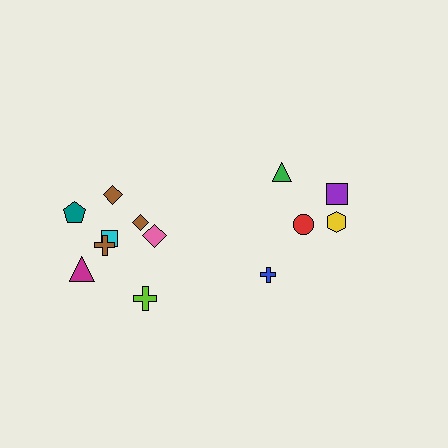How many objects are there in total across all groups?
There are 13 objects.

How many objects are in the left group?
There are 8 objects.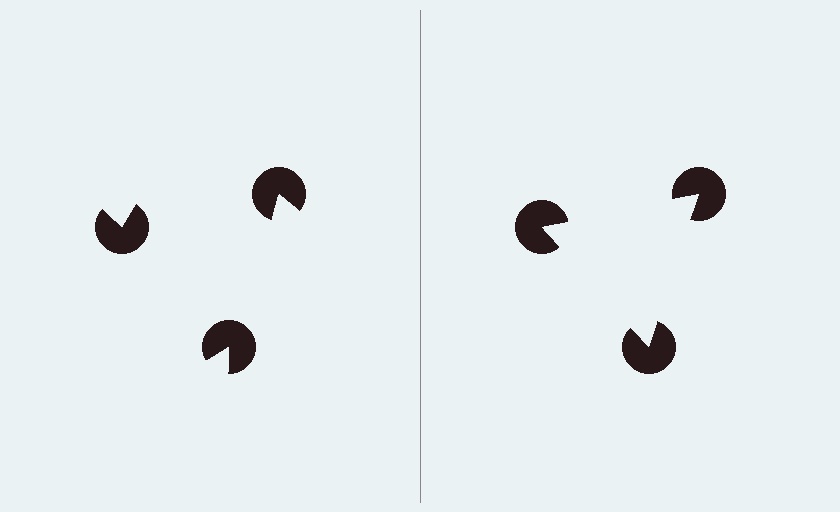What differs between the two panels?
The pac-man discs are positioned identically on both sides; only the wedge orientations differ. On the right they align to a triangle; on the left they are misaligned.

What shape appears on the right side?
An illusory triangle.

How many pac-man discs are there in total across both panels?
6 — 3 on each side.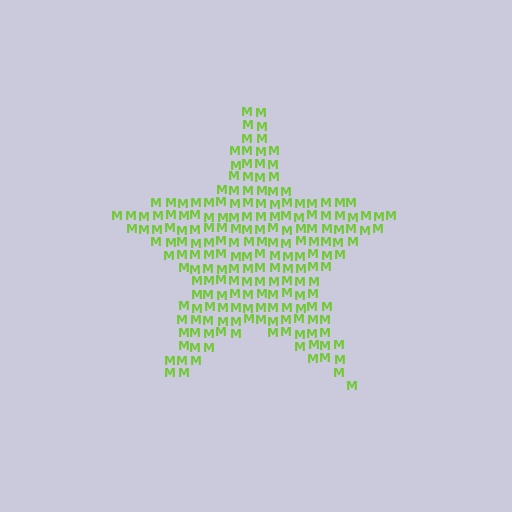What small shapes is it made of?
It is made of small letter M's.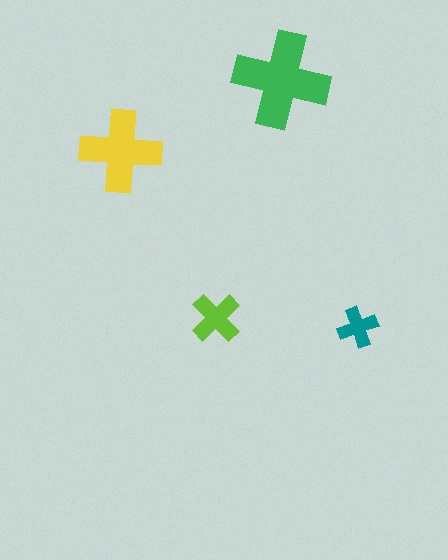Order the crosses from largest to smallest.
the green one, the yellow one, the lime one, the teal one.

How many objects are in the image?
There are 4 objects in the image.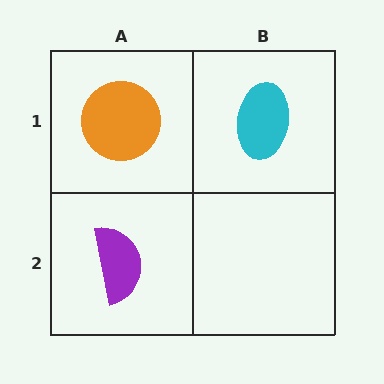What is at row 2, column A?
A purple semicircle.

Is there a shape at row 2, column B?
No, that cell is empty.